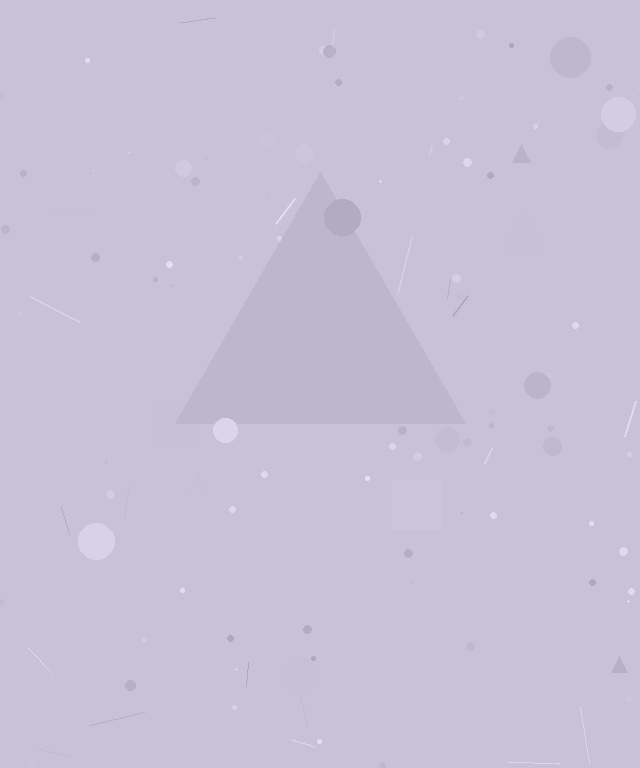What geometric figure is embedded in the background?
A triangle is embedded in the background.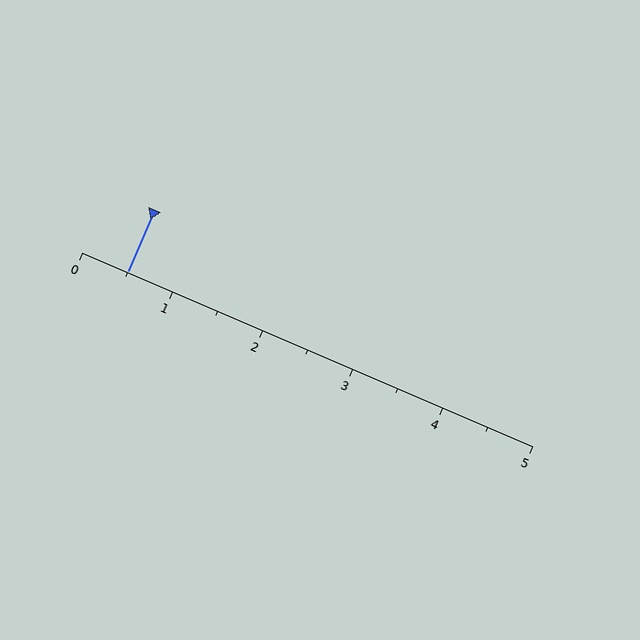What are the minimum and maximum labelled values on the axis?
The axis runs from 0 to 5.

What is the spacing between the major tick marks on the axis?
The major ticks are spaced 1 apart.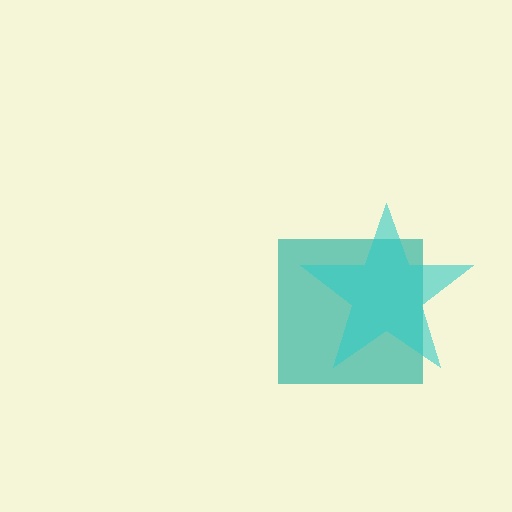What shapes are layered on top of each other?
The layered shapes are: a teal square, a cyan star.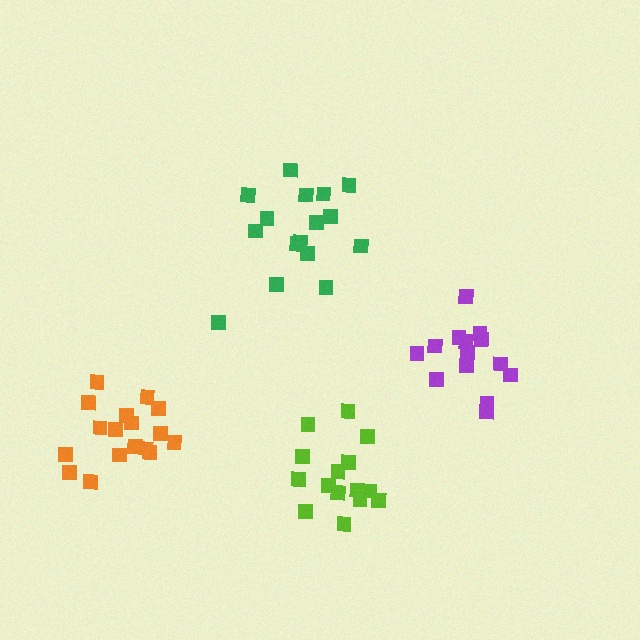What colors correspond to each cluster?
The clusters are colored: green, orange, lime, purple.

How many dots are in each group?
Group 1: 16 dots, Group 2: 17 dots, Group 3: 15 dots, Group 4: 14 dots (62 total).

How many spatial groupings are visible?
There are 4 spatial groupings.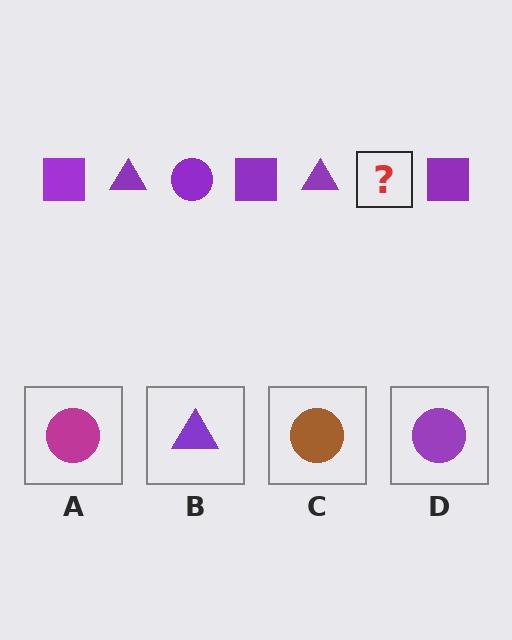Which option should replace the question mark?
Option D.